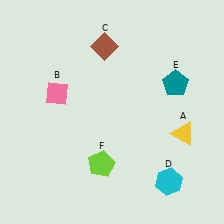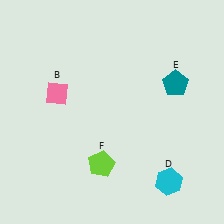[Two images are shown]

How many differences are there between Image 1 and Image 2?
There are 2 differences between the two images.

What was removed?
The brown diamond (C), the yellow triangle (A) were removed in Image 2.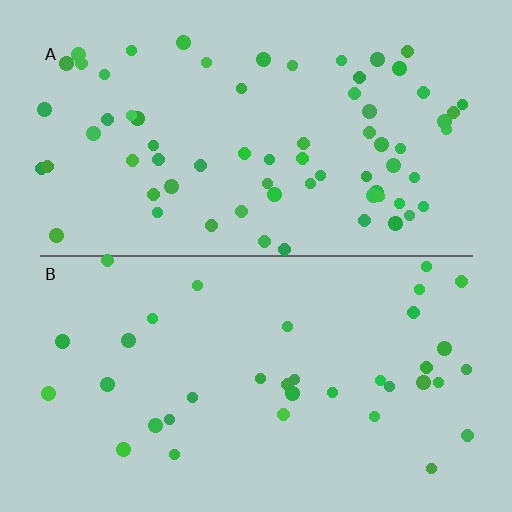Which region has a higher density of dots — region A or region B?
A (the top).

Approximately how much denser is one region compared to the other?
Approximately 2.0× — region A over region B.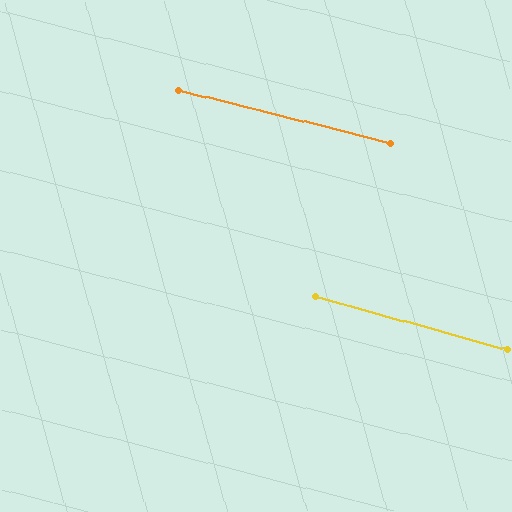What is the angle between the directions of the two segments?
Approximately 2 degrees.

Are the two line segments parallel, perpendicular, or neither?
Parallel — their directions differ by only 1.6°.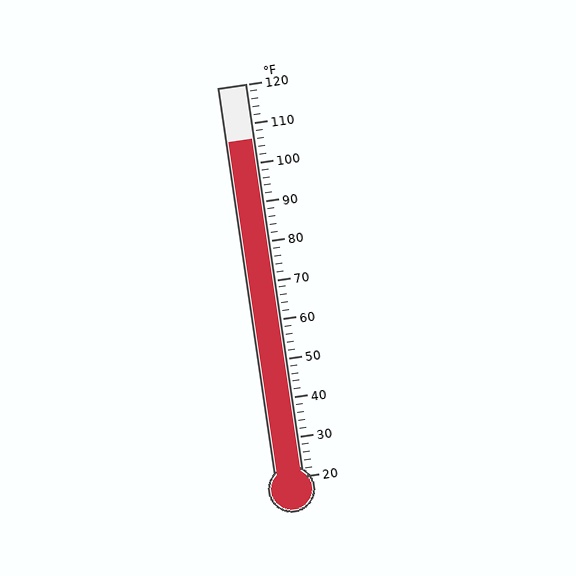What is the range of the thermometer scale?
The thermometer scale ranges from 20°F to 120°F.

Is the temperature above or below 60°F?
The temperature is above 60°F.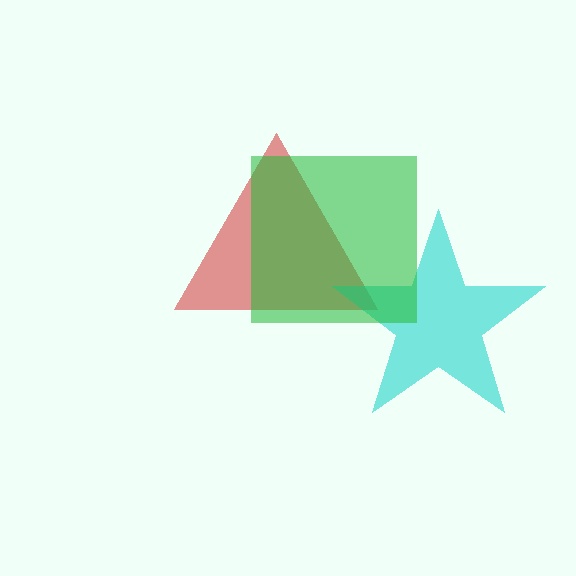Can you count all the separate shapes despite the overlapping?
Yes, there are 3 separate shapes.